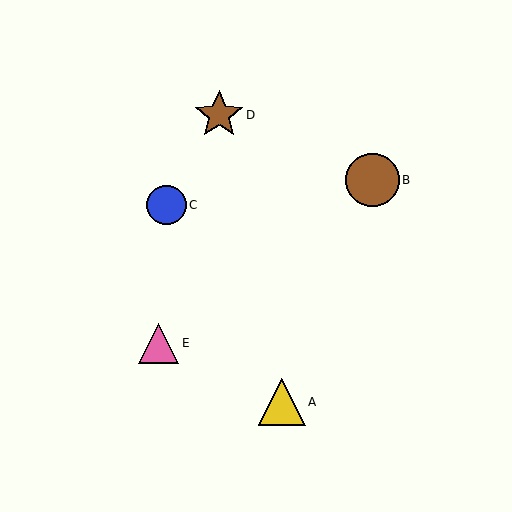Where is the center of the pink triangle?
The center of the pink triangle is at (159, 343).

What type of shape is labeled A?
Shape A is a yellow triangle.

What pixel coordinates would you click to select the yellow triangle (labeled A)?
Click at (282, 402) to select the yellow triangle A.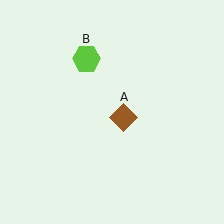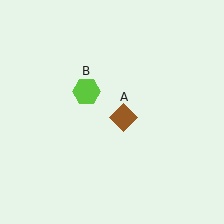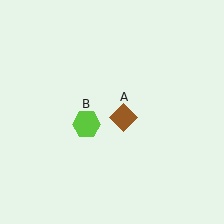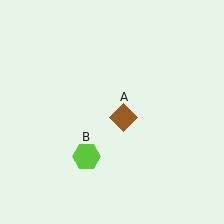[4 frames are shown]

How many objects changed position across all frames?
1 object changed position: lime hexagon (object B).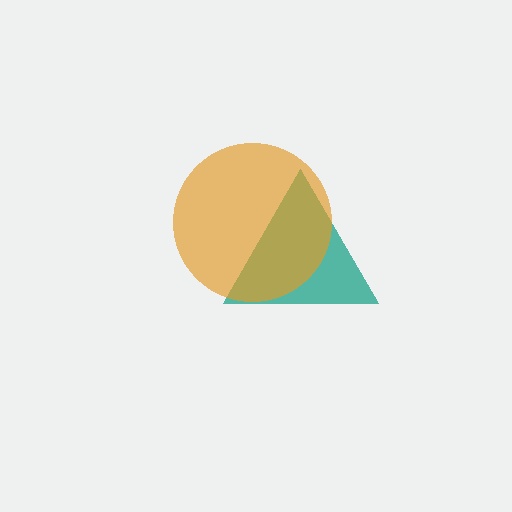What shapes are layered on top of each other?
The layered shapes are: a teal triangle, an orange circle.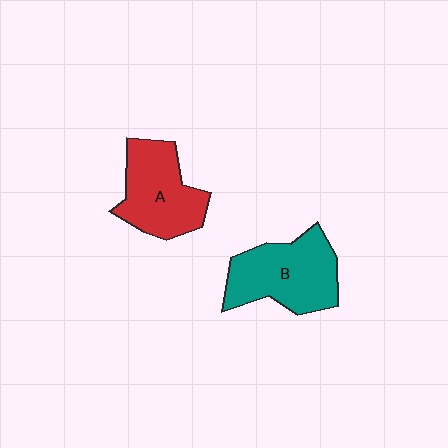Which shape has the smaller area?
Shape A (red).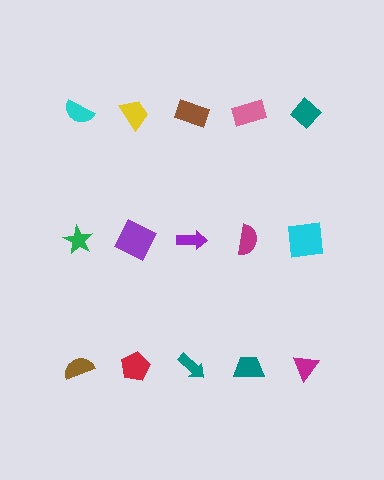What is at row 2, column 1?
A green star.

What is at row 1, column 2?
A yellow trapezoid.